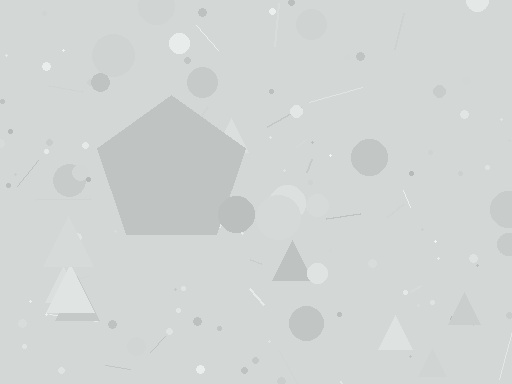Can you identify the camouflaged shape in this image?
The camouflaged shape is a pentagon.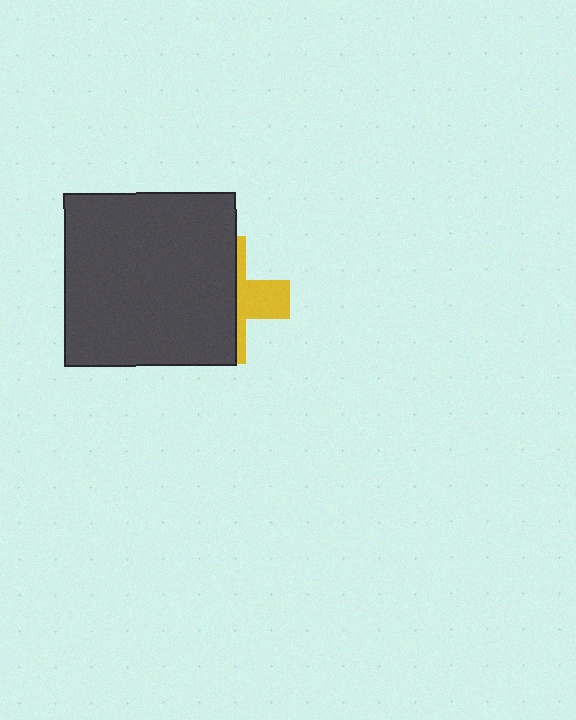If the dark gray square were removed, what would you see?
You would see the complete yellow cross.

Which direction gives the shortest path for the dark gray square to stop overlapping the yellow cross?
Moving left gives the shortest separation.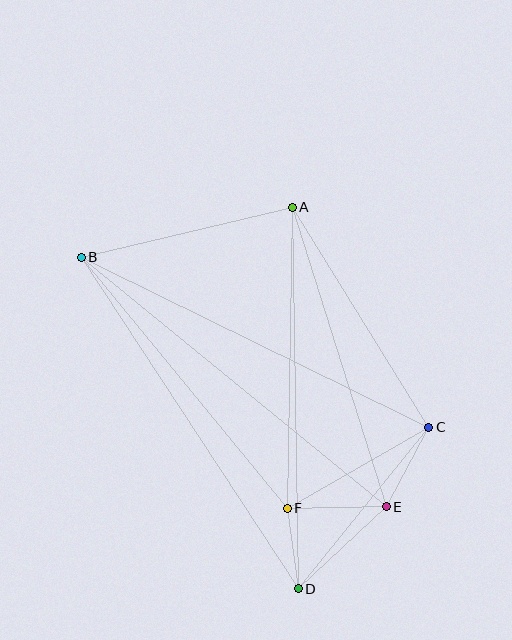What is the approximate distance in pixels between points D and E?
The distance between D and E is approximately 120 pixels.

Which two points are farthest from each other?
Points B and D are farthest from each other.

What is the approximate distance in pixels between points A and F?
The distance between A and F is approximately 301 pixels.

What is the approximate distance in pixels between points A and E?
The distance between A and E is approximately 314 pixels.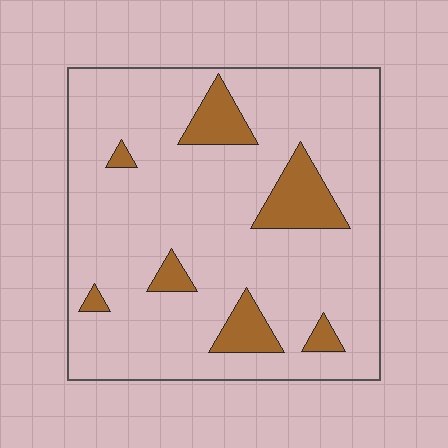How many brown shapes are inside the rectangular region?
7.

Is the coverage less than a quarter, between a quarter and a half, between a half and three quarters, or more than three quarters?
Less than a quarter.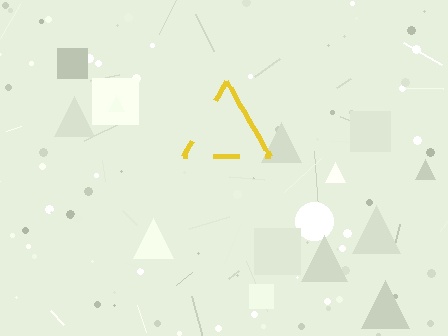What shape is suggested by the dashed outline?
The dashed outline suggests a triangle.